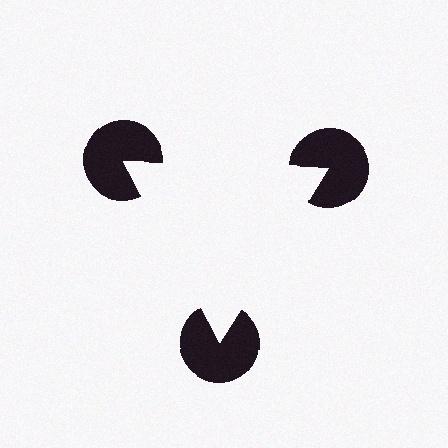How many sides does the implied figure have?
3 sides.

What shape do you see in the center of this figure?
An illusory triangle — its edges are inferred from the aligned wedge cuts in the pac-man discs, not physically drawn.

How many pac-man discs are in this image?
There are 3 — one at each vertex of the illusory triangle.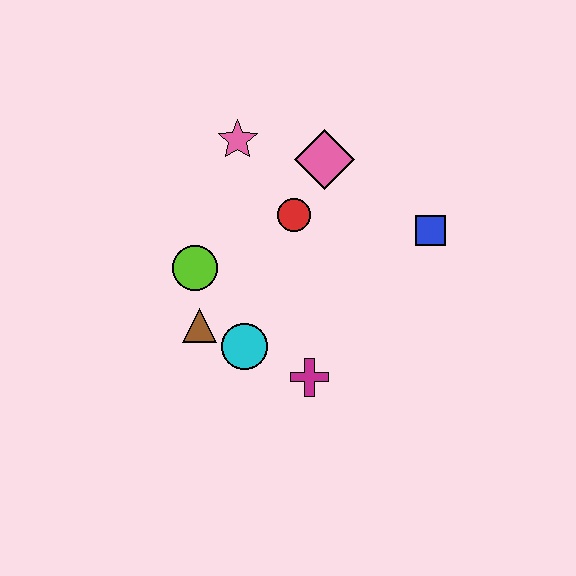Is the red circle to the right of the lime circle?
Yes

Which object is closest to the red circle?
The pink diamond is closest to the red circle.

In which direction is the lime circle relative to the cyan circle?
The lime circle is above the cyan circle.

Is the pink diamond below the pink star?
Yes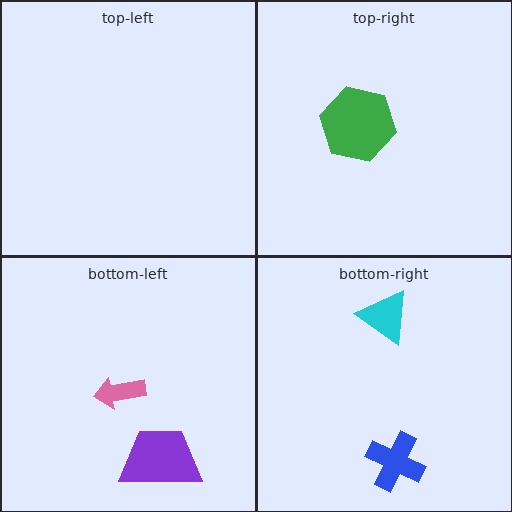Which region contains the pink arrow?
The bottom-left region.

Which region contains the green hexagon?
The top-right region.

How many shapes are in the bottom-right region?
2.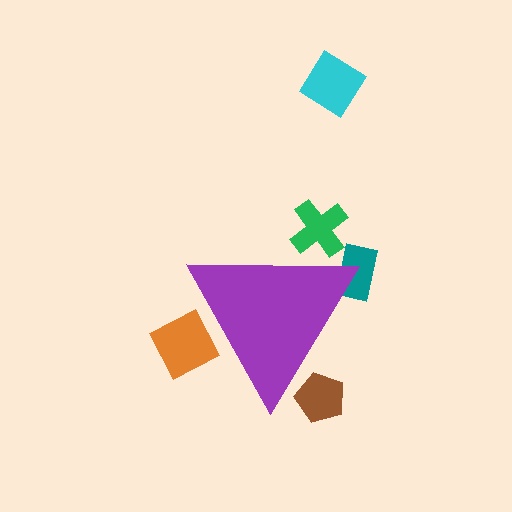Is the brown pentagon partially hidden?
Yes, the brown pentagon is partially hidden behind the purple triangle.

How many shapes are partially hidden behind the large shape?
4 shapes are partially hidden.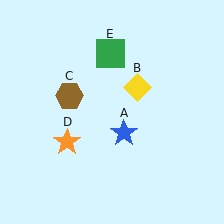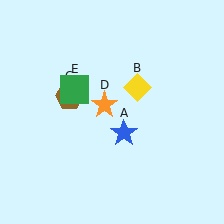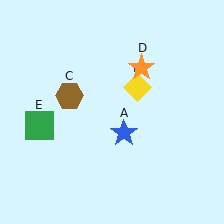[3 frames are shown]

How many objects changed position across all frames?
2 objects changed position: orange star (object D), green square (object E).